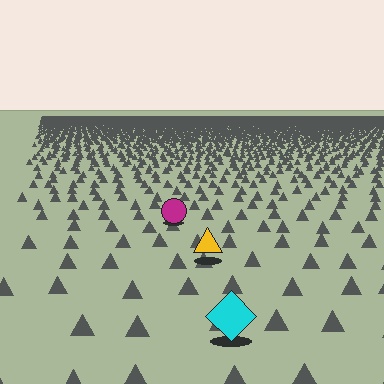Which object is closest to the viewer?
The cyan diamond is closest. The texture marks near it are larger and more spread out.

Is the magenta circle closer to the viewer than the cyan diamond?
No. The cyan diamond is closer — you can tell from the texture gradient: the ground texture is coarser near it.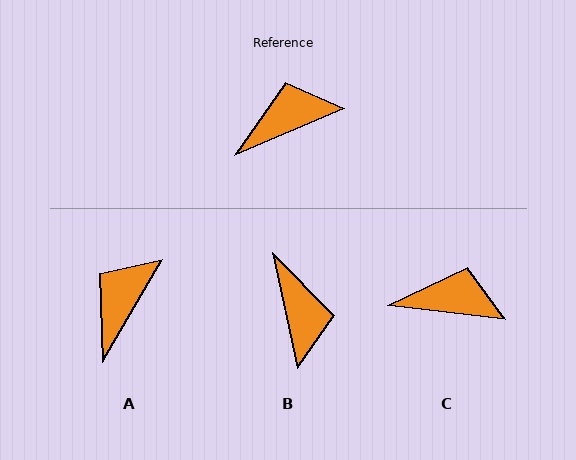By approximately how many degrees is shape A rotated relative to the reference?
Approximately 37 degrees counter-clockwise.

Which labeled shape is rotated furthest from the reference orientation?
B, about 101 degrees away.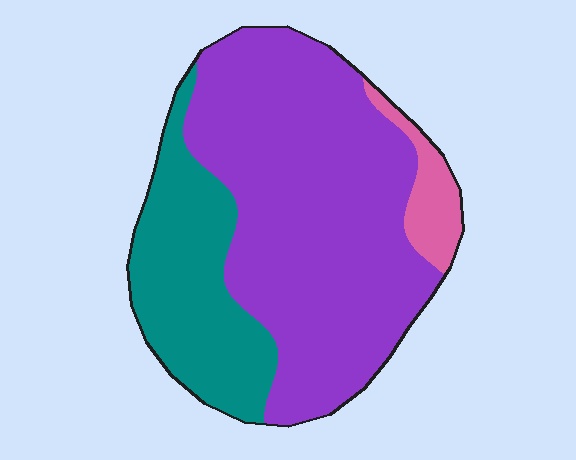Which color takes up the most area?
Purple, at roughly 65%.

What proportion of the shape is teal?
Teal takes up about one quarter (1/4) of the shape.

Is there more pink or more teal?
Teal.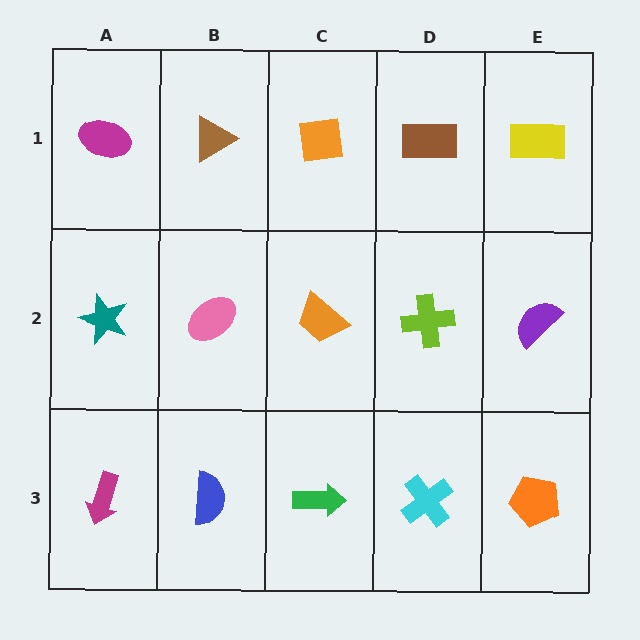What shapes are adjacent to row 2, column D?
A brown rectangle (row 1, column D), a cyan cross (row 3, column D), an orange trapezoid (row 2, column C), a purple semicircle (row 2, column E).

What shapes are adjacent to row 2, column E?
A yellow rectangle (row 1, column E), an orange pentagon (row 3, column E), a lime cross (row 2, column D).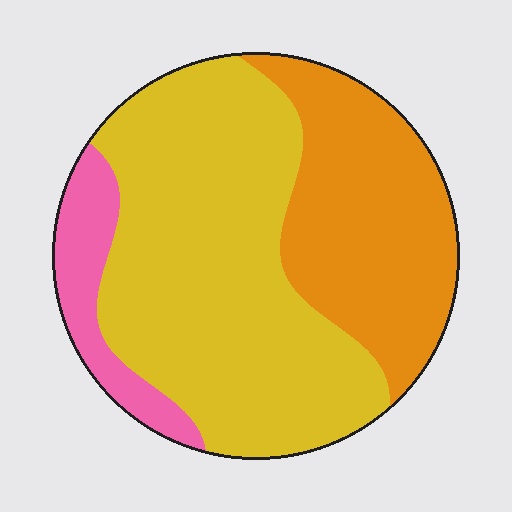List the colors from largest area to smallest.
From largest to smallest: yellow, orange, pink.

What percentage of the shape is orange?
Orange takes up between a sixth and a third of the shape.